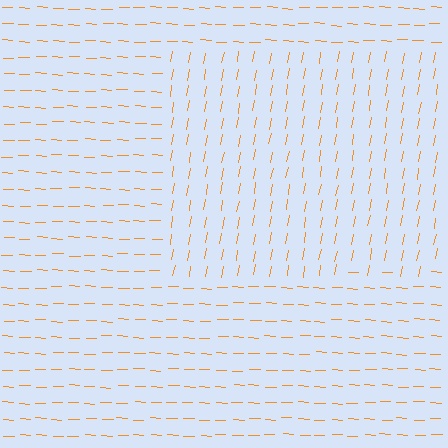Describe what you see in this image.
The image is filled with small orange line segments. A rectangle region in the image has lines oriented differently from the surrounding lines, creating a visible texture boundary.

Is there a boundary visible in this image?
Yes, there is a texture boundary formed by a change in line orientation.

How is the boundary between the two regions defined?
The boundary is defined purely by a change in line orientation (approximately 82 degrees difference). All lines are the same color and thickness.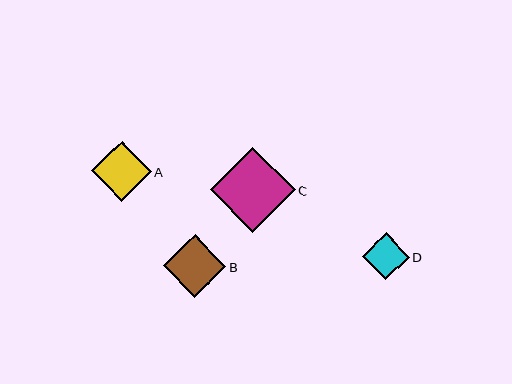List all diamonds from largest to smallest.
From largest to smallest: C, B, A, D.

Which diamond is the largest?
Diamond C is the largest with a size of approximately 85 pixels.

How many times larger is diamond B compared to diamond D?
Diamond B is approximately 1.3 times the size of diamond D.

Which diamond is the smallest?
Diamond D is the smallest with a size of approximately 47 pixels.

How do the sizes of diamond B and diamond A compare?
Diamond B and diamond A are approximately the same size.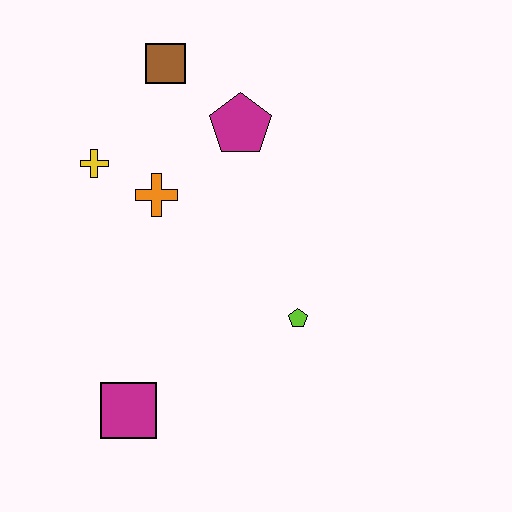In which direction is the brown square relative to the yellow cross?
The brown square is above the yellow cross.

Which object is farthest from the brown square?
The magenta square is farthest from the brown square.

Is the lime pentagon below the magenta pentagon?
Yes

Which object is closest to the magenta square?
The lime pentagon is closest to the magenta square.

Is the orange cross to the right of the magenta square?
Yes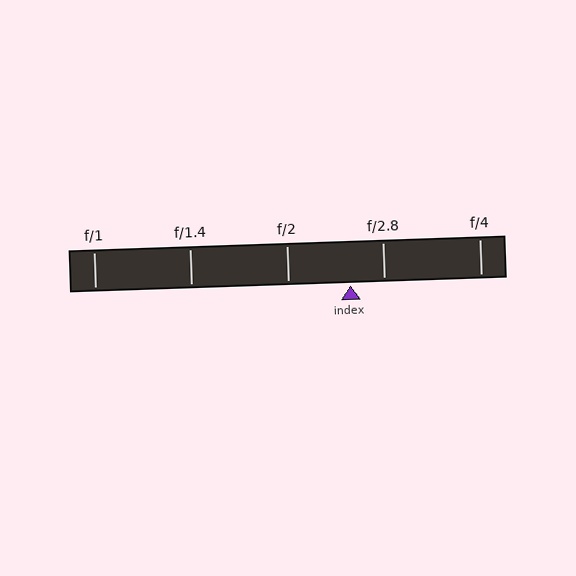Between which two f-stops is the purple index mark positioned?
The index mark is between f/2 and f/2.8.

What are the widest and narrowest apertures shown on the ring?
The widest aperture shown is f/1 and the narrowest is f/4.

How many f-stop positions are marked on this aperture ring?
There are 5 f-stop positions marked.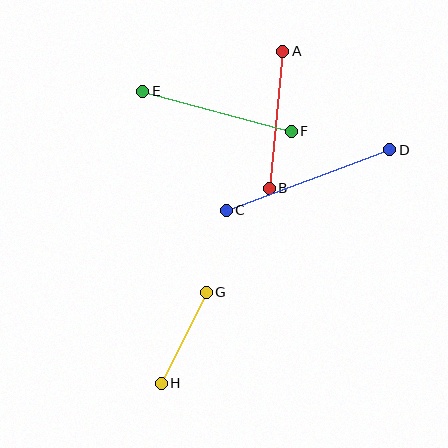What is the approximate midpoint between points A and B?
The midpoint is at approximately (276, 120) pixels.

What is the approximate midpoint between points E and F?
The midpoint is at approximately (217, 111) pixels.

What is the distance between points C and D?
The distance is approximately 174 pixels.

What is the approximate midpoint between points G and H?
The midpoint is at approximately (184, 338) pixels.